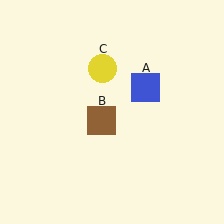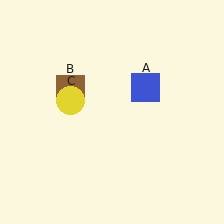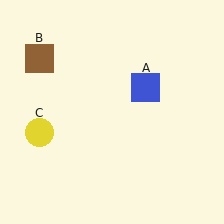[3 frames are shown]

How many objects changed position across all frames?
2 objects changed position: brown square (object B), yellow circle (object C).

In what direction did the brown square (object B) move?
The brown square (object B) moved up and to the left.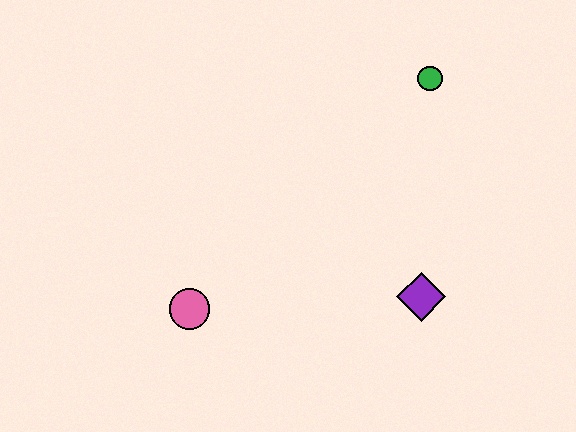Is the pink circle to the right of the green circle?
No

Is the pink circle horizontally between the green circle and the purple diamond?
No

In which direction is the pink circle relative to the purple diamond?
The pink circle is to the left of the purple diamond.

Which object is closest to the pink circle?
The purple diamond is closest to the pink circle.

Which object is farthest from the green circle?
The pink circle is farthest from the green circle.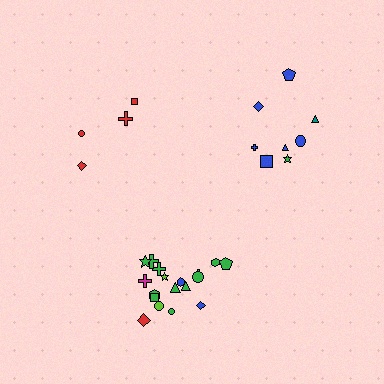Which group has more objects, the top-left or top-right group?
The top-right group.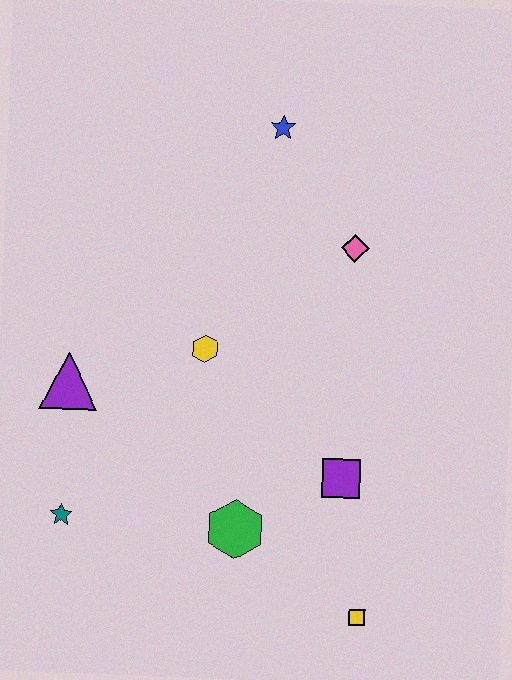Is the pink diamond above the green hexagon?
Yes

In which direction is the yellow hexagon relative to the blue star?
The yellow hexagon is below the blue star.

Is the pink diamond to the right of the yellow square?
No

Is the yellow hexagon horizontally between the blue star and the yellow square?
No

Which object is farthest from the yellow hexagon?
The yellow square is farthest from the yellow hexagon.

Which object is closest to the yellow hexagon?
The purple triangle is closest to the yellow hexagon.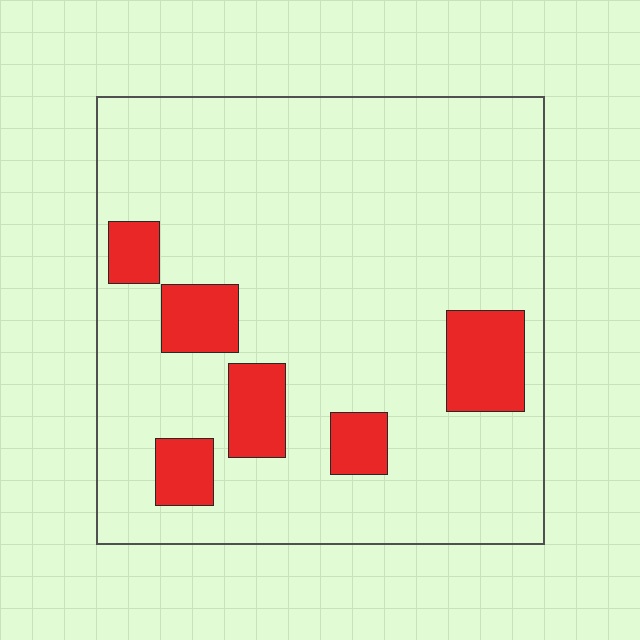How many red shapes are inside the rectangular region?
6.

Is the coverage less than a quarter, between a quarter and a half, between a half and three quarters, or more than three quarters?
Less than a quarter.